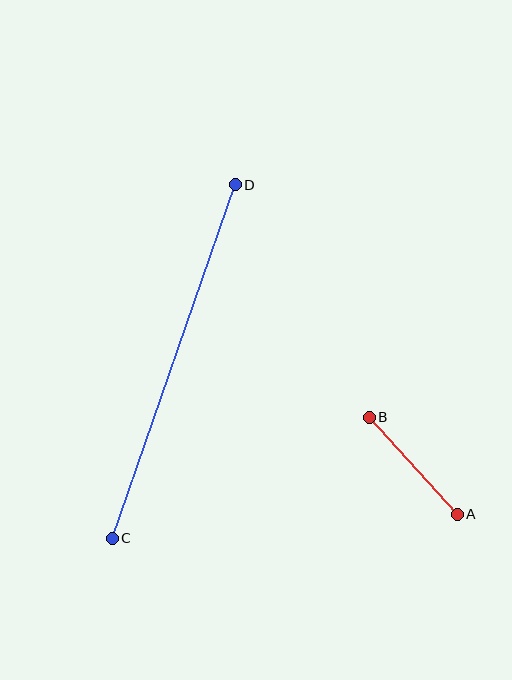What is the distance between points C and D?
The distance is approximately 374 pixels.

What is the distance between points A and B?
The distance is approximately 131 pixels.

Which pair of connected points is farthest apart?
Points C and D are farthest apart.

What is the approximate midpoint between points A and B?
The midpoint is at approximately (413, 466) pixels.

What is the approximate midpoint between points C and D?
The midpoint is at approximately (174, 362) pixels.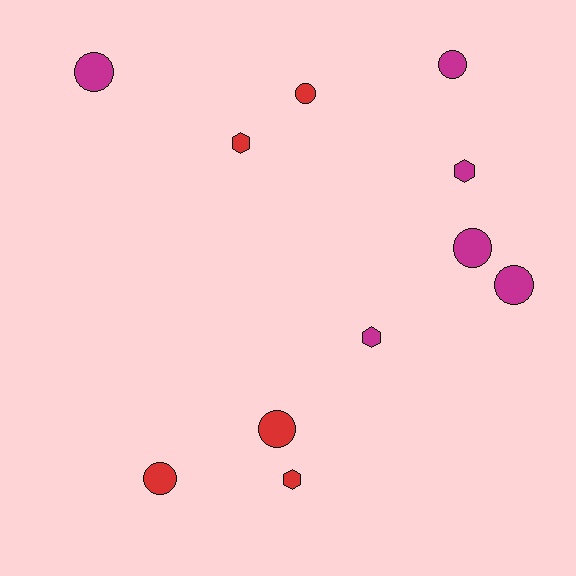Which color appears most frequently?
Magenta, with 6 objects.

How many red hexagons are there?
There are 2 red hexagons.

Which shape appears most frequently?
Circle, with 7 objects.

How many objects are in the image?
There are 11 objects.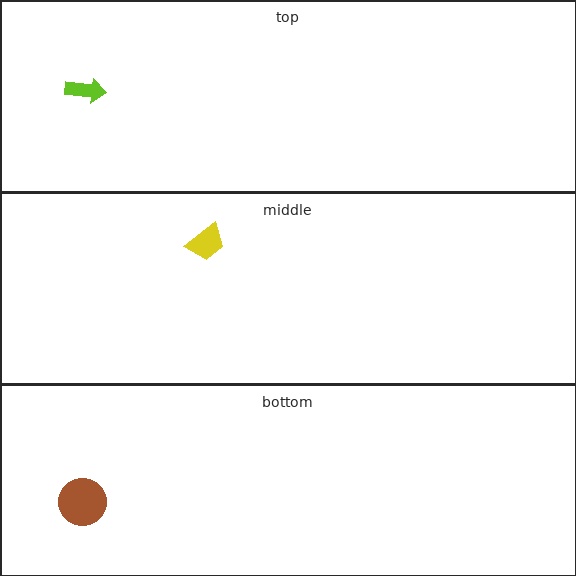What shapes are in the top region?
The lime arrow.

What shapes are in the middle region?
The yellow trapezoid.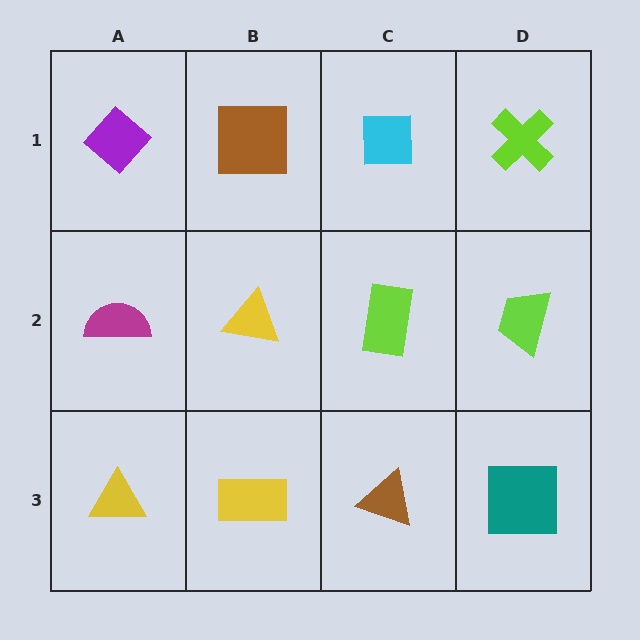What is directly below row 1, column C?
A lime rectangle.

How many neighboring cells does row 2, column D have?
3.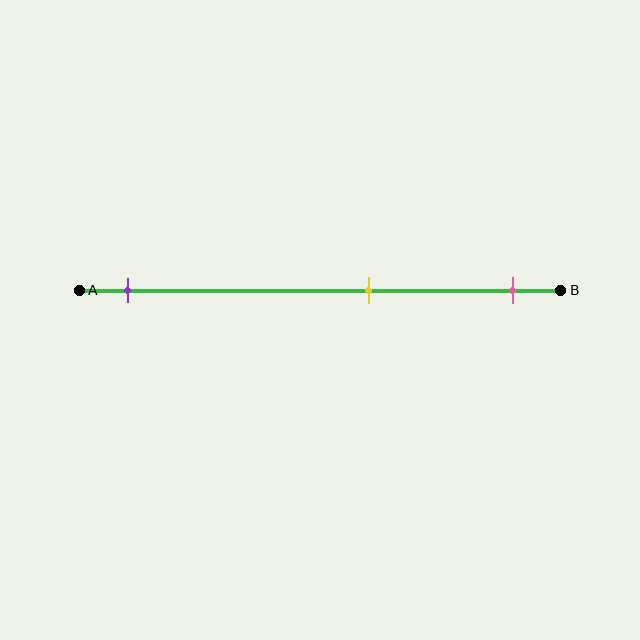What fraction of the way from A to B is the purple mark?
The purple mark is approximately 10% (0.1) of the way from A to B.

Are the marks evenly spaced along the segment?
No, the marks are not evenly spaced.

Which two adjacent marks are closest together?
The yellow and pink marks are the closest adjacent pair.